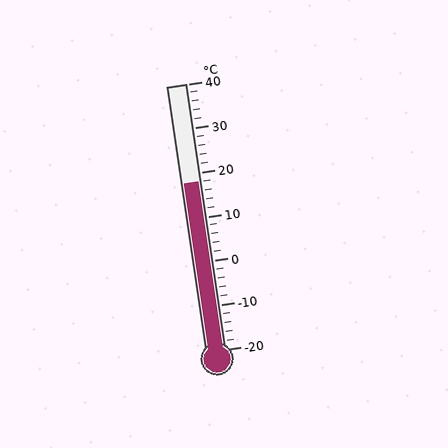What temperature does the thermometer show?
The thermometer shows approximately 18°C.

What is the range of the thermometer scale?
The thermometer scale ranges from -20°C to 40°C.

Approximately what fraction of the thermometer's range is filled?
The thermometer is filled to approximately 65% of its range.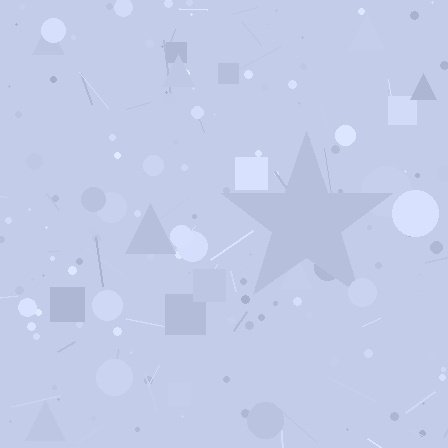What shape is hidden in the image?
A star is hidden in the image.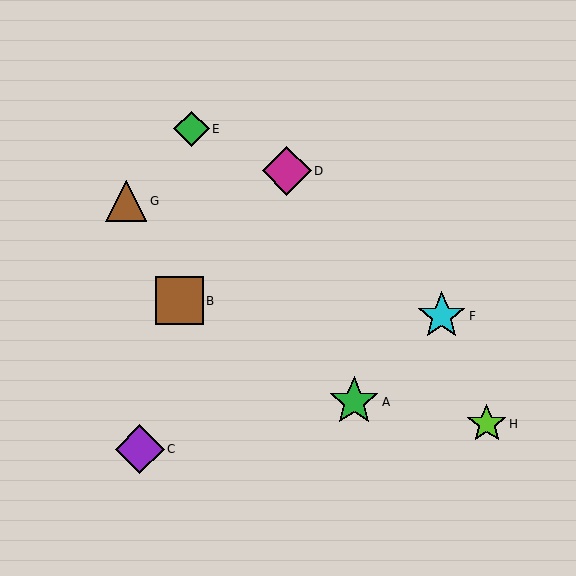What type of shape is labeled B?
Shape B is a brown square.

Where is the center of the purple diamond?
The center of the purple diamond is at (140, 449).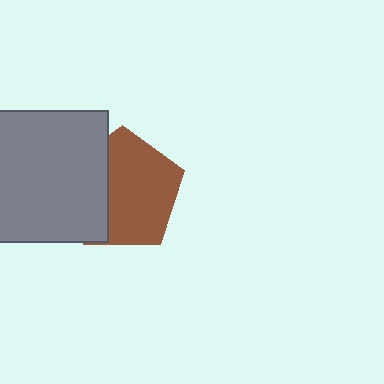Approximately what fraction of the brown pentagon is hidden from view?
Roughly 35% of the brown pentagon is hidden behind the gray square.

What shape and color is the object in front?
The object in front is a gray square.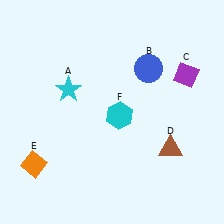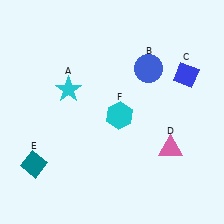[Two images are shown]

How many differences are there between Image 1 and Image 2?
There are 3 differences between the two images.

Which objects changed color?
C changed from purple to blue. D changed from brown to pink. E changed from orange to teal.